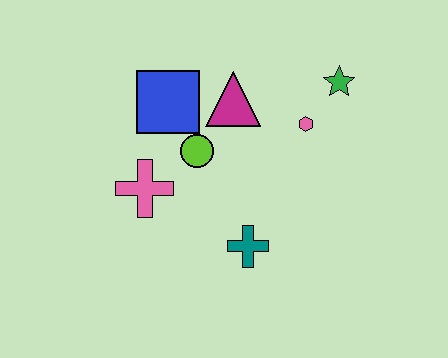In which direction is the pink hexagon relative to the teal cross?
The pink hexagon is above the teal cross.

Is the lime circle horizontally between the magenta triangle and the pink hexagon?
No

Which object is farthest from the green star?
The pink cross is farthest from the green star.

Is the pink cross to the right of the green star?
No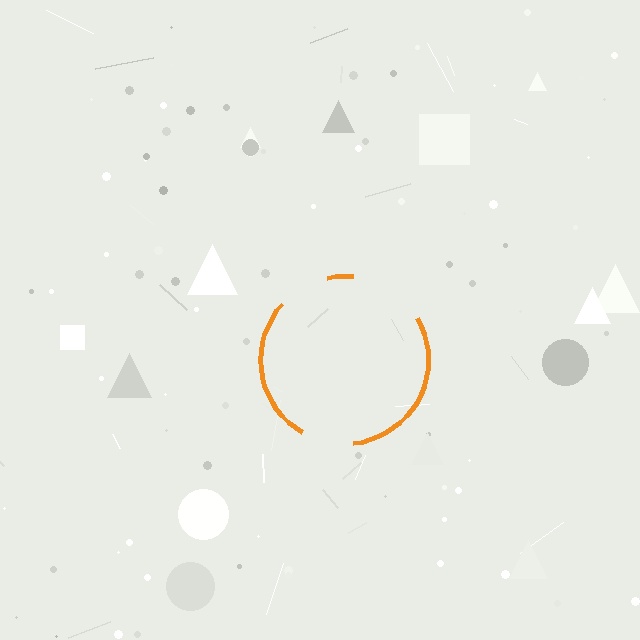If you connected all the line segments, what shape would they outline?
They would outline a circle.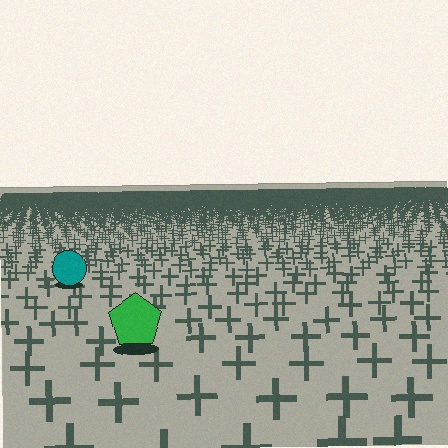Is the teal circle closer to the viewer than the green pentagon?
No. The green pentagon is closer — you can tell from the texture gradient: the ground texture is coarser near it.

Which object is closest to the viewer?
The green pentagon is closest. The texture marks near it are larger and more spread out.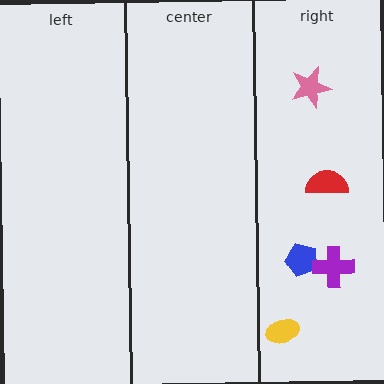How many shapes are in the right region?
5.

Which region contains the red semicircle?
The right region.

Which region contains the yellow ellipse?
The right region.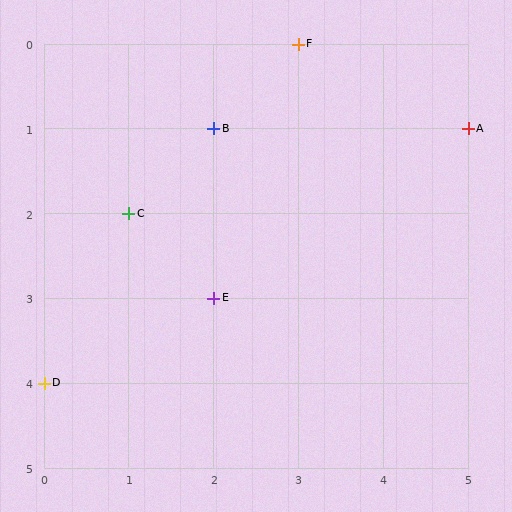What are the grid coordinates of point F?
Point F is at grid coordinates (3, 0).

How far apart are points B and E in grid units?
Points B and E are 2 rows apart.